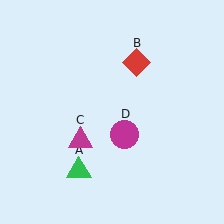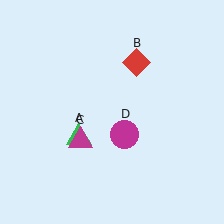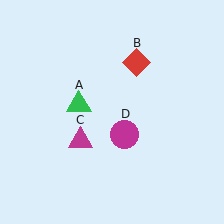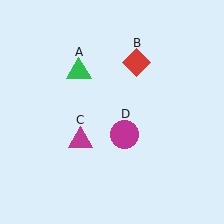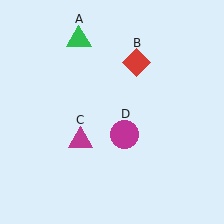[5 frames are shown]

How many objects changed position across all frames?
1 object changed position: green triangle (object A).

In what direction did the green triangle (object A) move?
The green triangle (object A) moved up.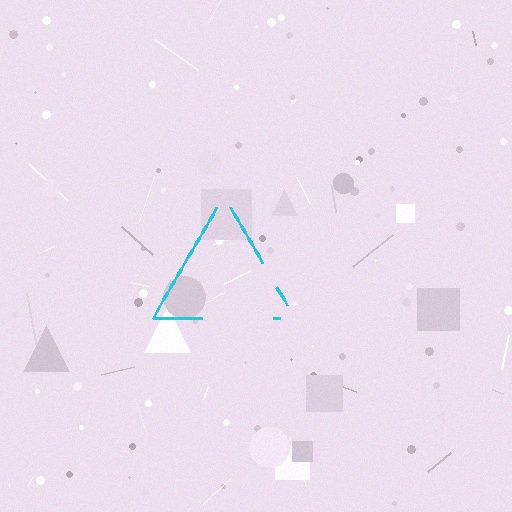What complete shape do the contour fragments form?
The contour fragments form a triangle.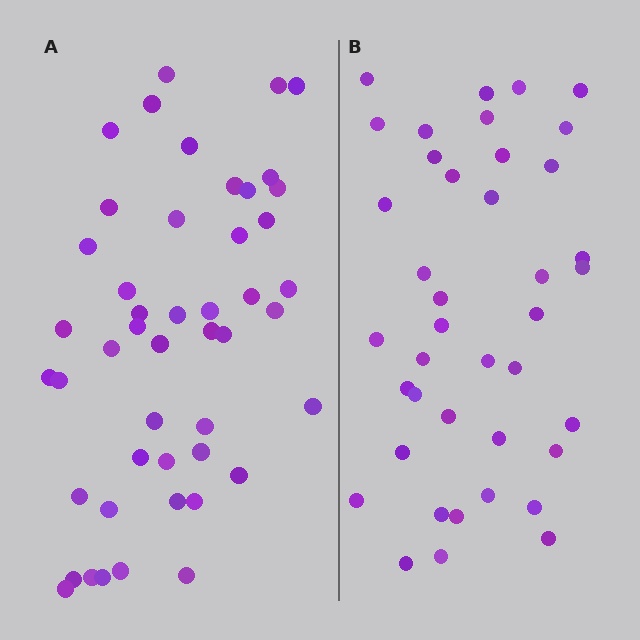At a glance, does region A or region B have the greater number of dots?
Region A (the left region) has more dots.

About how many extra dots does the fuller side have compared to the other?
Region A has roughly 8 or so more dots than region B.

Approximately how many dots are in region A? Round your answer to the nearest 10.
About 50 dots. (The exact count is 47, which rounds to 50.)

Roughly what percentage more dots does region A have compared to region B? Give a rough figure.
About 20% more.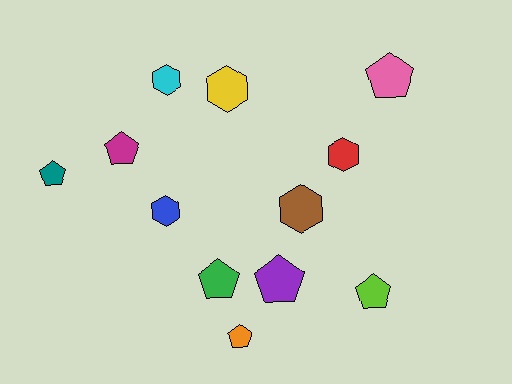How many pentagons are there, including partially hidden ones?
There are 7 pentagons.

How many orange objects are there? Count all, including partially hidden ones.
There is 1 orange object.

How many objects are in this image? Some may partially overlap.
There are 12 objects.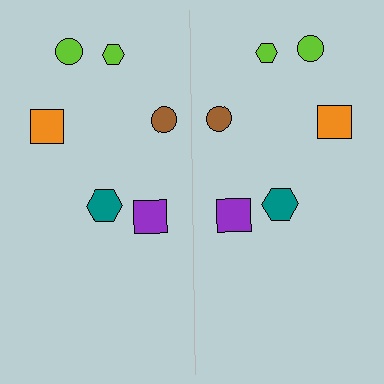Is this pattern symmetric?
Yes, this pattern has bilateral (reflection) symmetry.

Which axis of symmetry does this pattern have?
The pattern has a vertical axis of symmetry running through the center of the image.